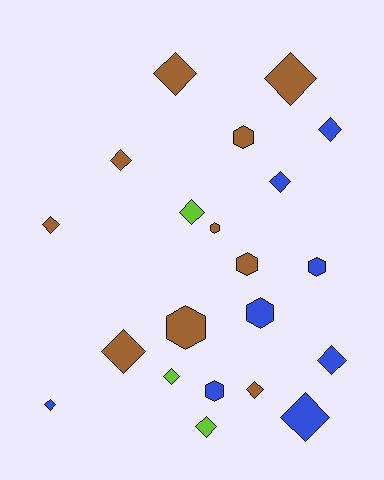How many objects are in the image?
There are 21 objects.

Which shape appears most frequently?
Diamond, with 14 objects.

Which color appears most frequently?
Brown, with 10 objects.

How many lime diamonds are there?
There are 3 lime diamonds.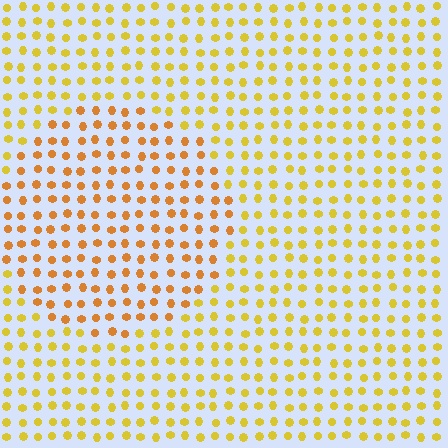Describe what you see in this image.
The image is filled with small yellow elements in a uniform arrangement. A circle-shaped region is visible where the elements are tinted to a slightly different hue, forming a subtle color boundary.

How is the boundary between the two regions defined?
The boundary is defined purely by a slight shift in hue (about 25 degrees). Spacing, size, and orientation are identical on both sides.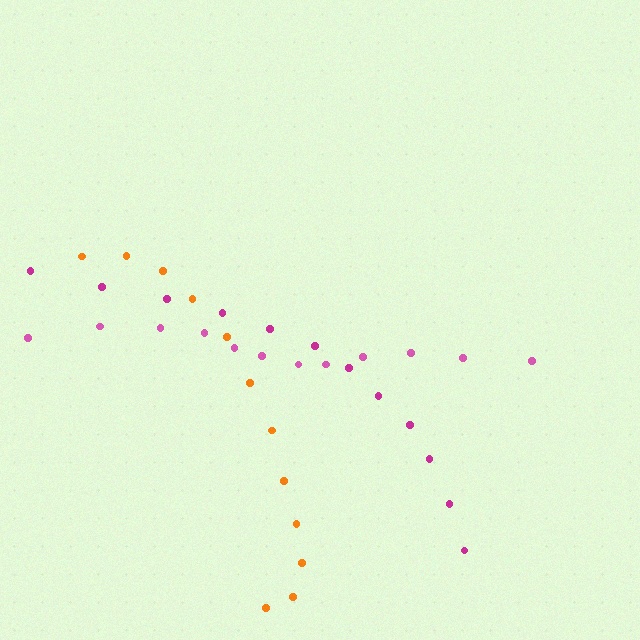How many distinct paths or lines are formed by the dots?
There are 3 distinct paths.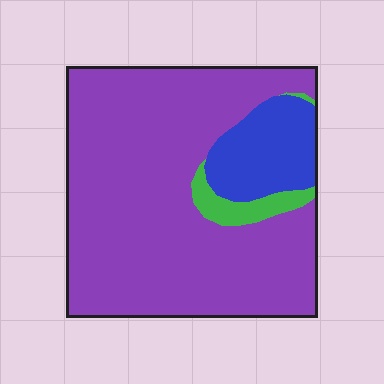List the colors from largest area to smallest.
From largest to smallest: purple, blue, green.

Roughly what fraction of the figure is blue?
Blue covers 14% of the figure.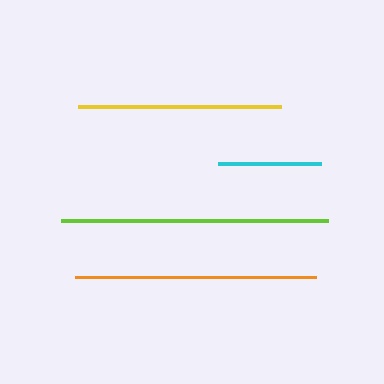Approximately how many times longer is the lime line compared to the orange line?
The lime line is approximately 1.1 times the length of the orange line.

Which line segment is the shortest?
The cyan line is the shortest at approximately 103 pixels.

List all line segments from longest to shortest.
From longest to shortest: lime, orange, yellow, cyan.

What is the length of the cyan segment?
The cyan segment is approximately 103 pixels long.